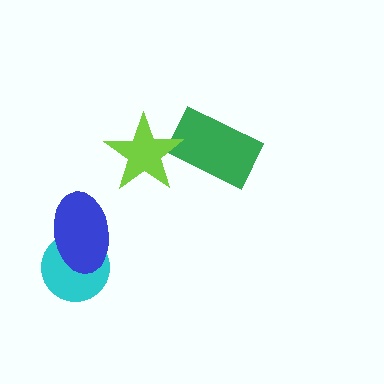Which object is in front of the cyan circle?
The blue ellipse is in front of the cyan circle.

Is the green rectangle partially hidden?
Yes, it is partially covered by another shape.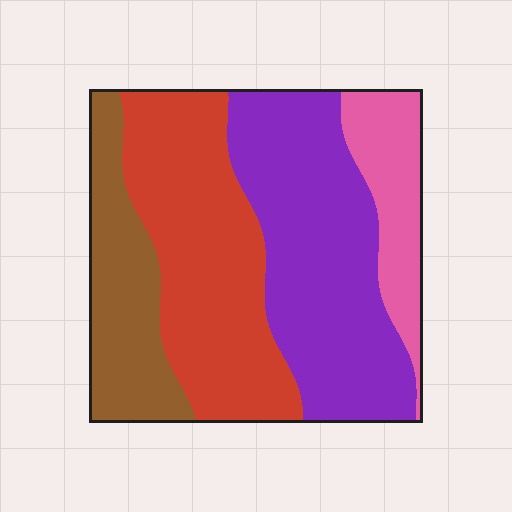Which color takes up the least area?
Pink, at roughly 15%.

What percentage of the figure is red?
Red covers 33% of the figure.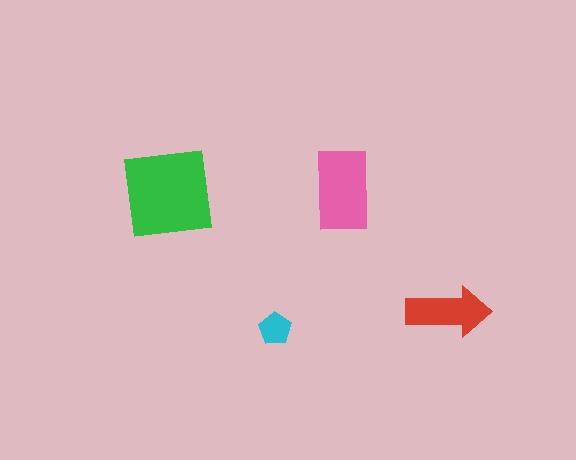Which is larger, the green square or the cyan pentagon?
The green square.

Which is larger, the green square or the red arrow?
The green square.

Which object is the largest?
The green square.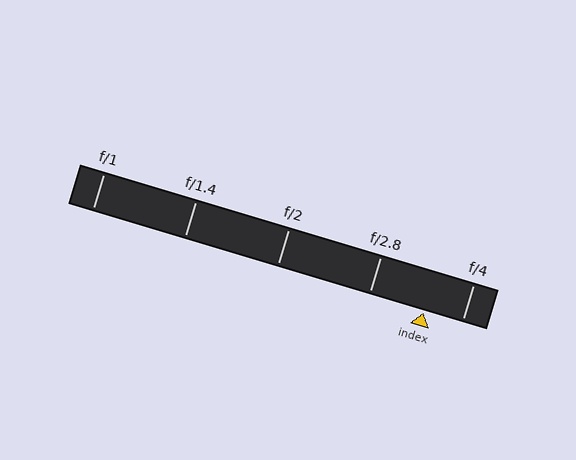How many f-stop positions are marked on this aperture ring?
There are 5 f-stop positions marked.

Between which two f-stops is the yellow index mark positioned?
The index mark is between f/2.8 and f/4.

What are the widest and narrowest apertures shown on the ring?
The widest aperture shown is f/1 and the narrowest is f/4.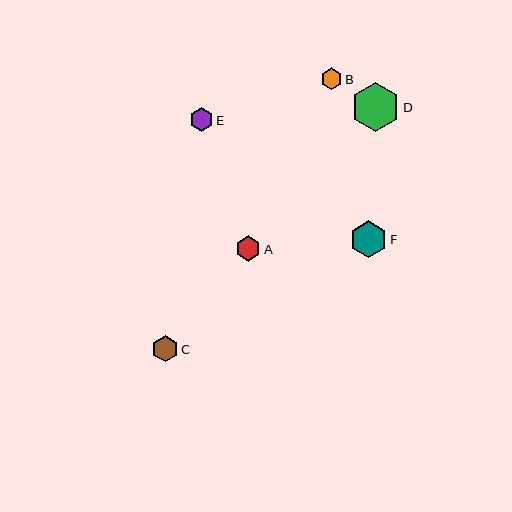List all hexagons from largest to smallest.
From largest to smallest: D, F, C, A, E, B.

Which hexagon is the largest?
Hexagon D is the largest with a size of approximately 49 pixels.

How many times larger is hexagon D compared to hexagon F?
Hexagon D is approximately 1.3 times the size of hexagon F.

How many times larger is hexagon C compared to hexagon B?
Hexagon C is approximately 1.2 times the size of hexagon B.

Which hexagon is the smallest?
Hexagon B is the smallest with a size of approximately 22 pixels.